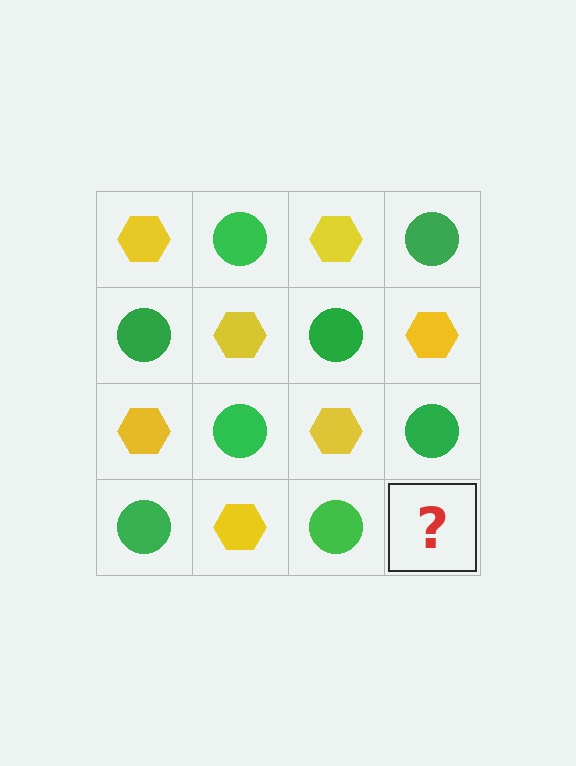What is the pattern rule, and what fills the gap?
The rule is that it alternates yellow hexagon and green circle in a checkerboard pattern. The gap should be filled with a yellow hexagon.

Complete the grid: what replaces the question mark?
The question mark should be replaced with a yellow hexagon.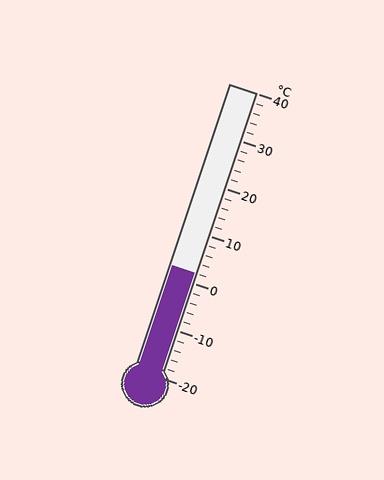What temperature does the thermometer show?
The thermometer shows approximately 2°C.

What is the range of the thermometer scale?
The thermometer scale ranges from -20°C to 40°C.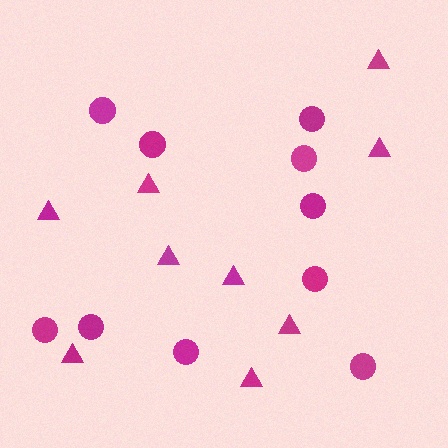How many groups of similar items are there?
There are 2 groups: one group of circles (10) and one group of triangles (9).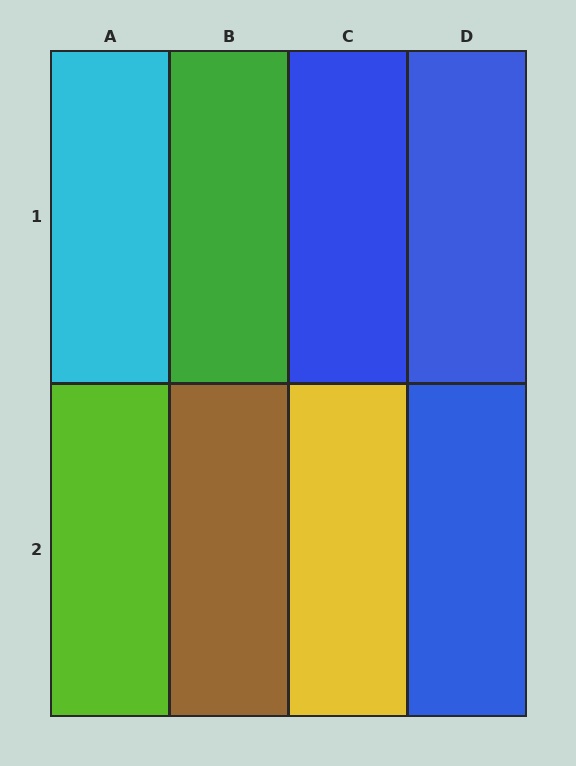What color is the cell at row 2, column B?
Brown.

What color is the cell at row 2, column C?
Yellow.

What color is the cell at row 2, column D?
Blue.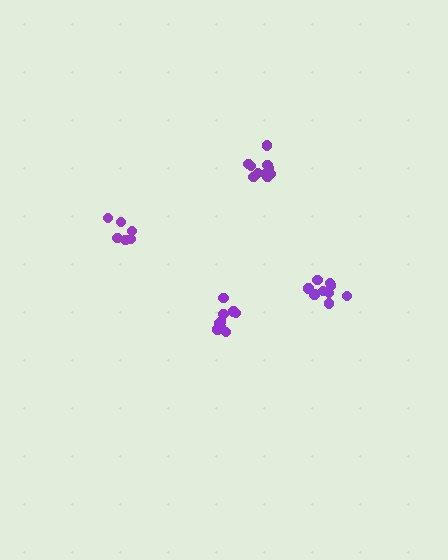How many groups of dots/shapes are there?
There are 4 groups.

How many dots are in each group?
Group 1: 10 dots, Group 2: 11 dots, Group 3: 6 dots, Group 4: 9 dots (36 total).